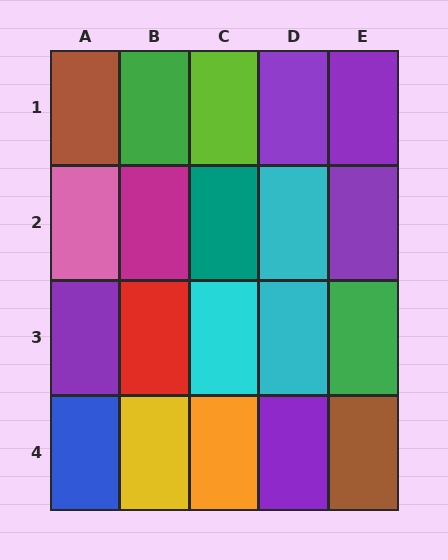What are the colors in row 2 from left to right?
Pink, magenta, teal, cyan, purple.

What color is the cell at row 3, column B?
Red.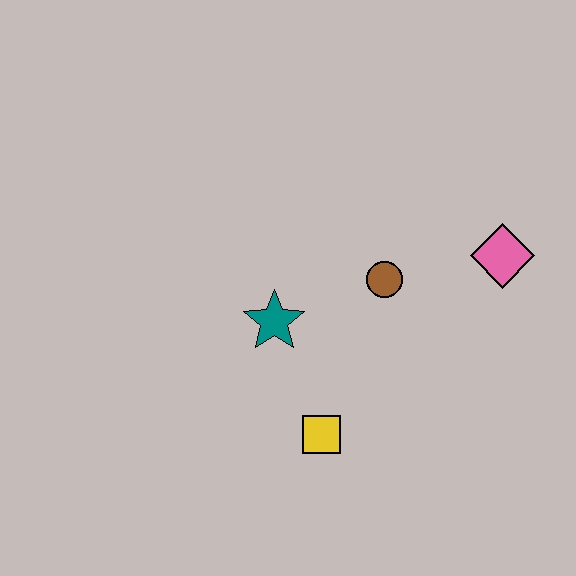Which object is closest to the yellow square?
The teal star is closest to the yellow square.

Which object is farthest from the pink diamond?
The yellow square is farthest from the pink diamond.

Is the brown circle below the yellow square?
No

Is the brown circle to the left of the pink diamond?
Yes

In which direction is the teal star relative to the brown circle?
The teal star is to the left of the brown circle.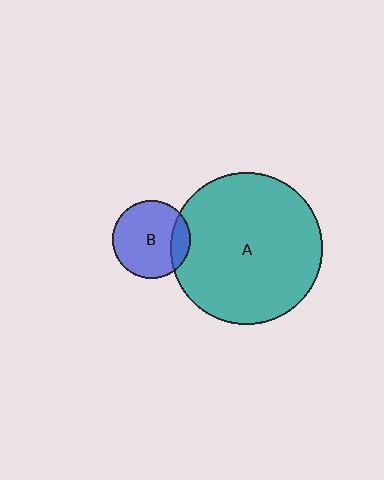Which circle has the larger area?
Circle A (teal).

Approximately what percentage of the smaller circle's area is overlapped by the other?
Approximately 15%.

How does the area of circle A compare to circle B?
Approximately 3.8 times.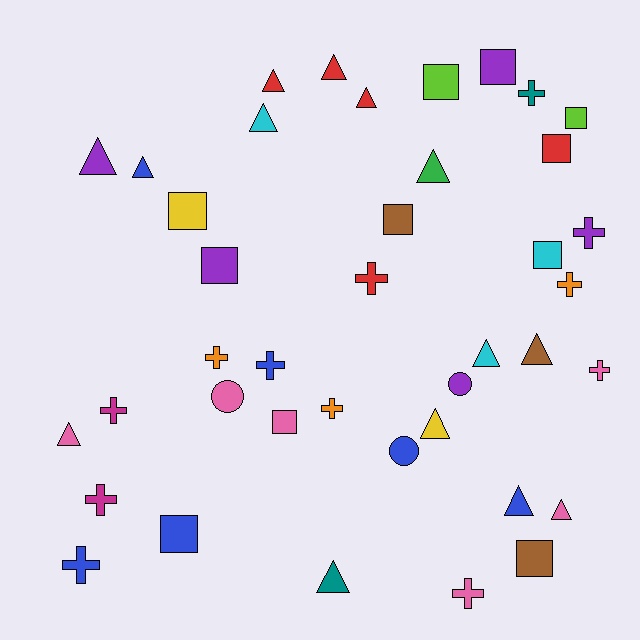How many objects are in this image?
There are 40 objects.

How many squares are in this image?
There are 11 squares.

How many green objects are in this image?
There is 1 green object.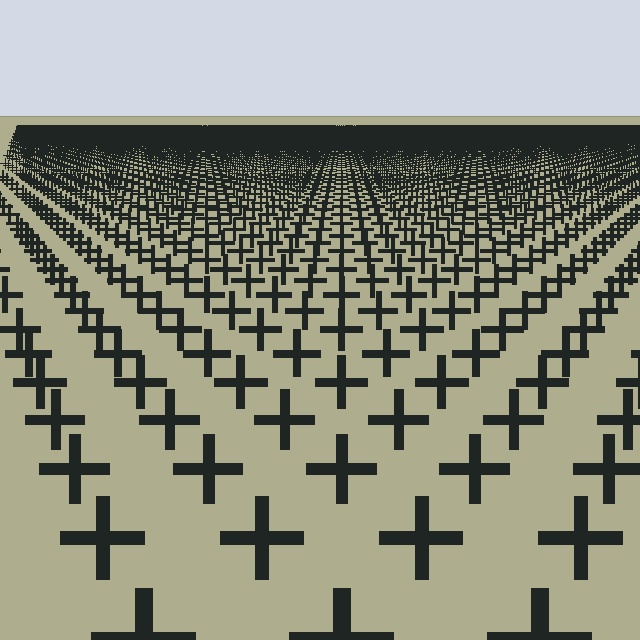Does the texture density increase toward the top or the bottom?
Density increases toward the top.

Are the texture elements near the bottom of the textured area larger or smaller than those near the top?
Larger. Near the bottom, elements are closer to the viewer and appear at a bigger on-screen size.